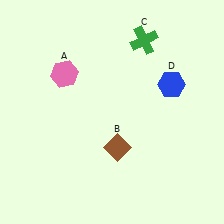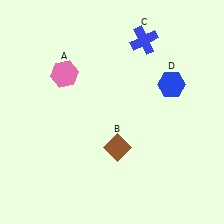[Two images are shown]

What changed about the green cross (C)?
In Image 1, C is green. In Image 2, it changed to blue.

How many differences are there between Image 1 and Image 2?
There is 1 difference between the two images.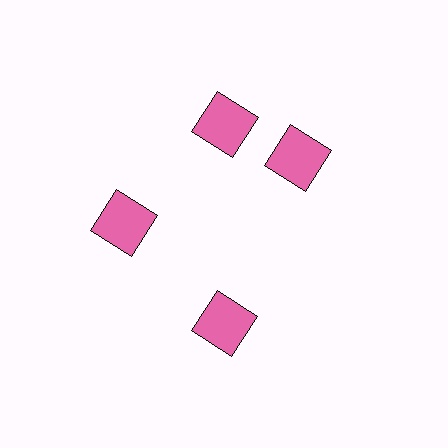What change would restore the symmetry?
The symmetry would be restored by rotating it back into even spacing with its neighbors so that all 4 squares sit at equal angles and equal distance from the center.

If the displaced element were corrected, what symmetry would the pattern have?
It would have 4-fold rotational symmetry — the pattern would map onto itself every 90 degrees.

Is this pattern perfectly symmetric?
No. The 4 pink squares are arranged in a ring, but one element near the 3 o'clock position is rotated out of alignment along the ring, breaking the 4-fold rotational symmetry.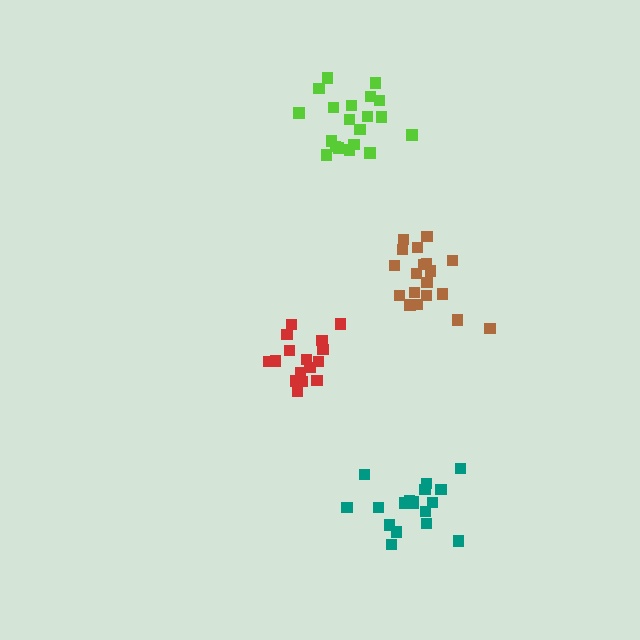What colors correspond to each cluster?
The clusters are colored: red, brown, lime, teal.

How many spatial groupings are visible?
There are 4 spatial groupings.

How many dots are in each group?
Group 1: 16 dots, Group 2: 20 dots, Group 3: 20 dots, Group 4: 18 dots (74 total).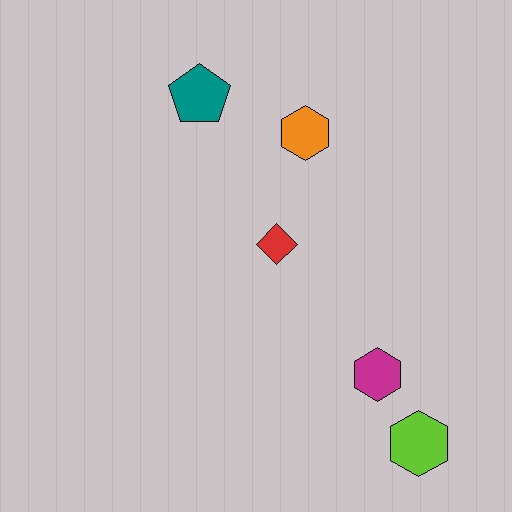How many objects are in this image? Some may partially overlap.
There are 5 objects.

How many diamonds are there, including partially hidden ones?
There is 1 diamond.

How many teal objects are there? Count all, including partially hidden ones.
There is 1 teal object.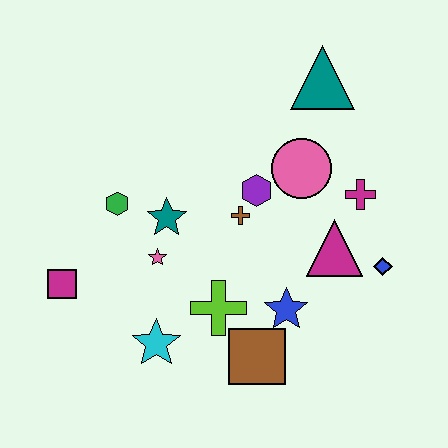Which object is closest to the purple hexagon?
The brown cross is closest to the purple hexagon.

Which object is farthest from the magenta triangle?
The magenta square is farthest from the magenta triangle.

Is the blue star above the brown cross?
No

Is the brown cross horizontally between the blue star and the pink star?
Yes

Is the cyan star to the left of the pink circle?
Yes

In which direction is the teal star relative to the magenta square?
The teal star is to the right of the magenta square.